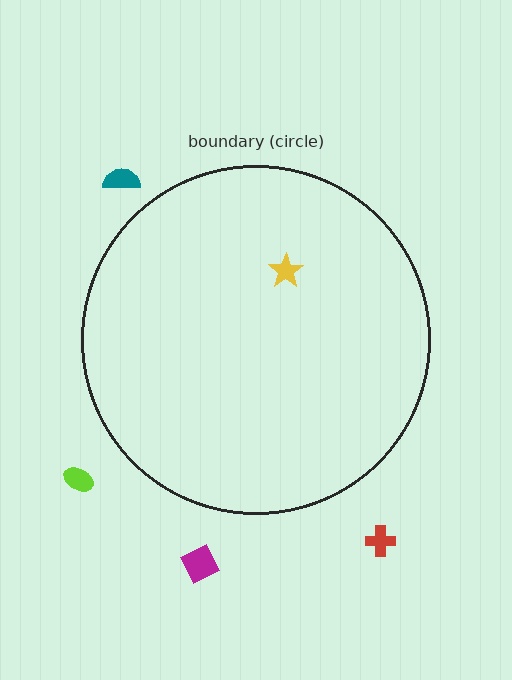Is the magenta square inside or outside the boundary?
Outside.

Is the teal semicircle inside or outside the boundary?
Outside.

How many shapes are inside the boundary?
1 inside, 4 outside.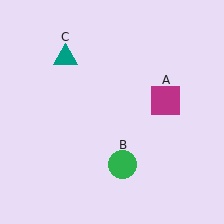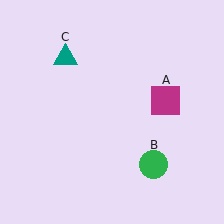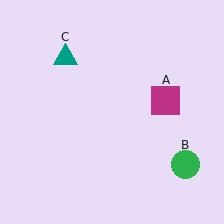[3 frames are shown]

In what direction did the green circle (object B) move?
The green circle (object B) moved right.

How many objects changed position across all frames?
1 object changed position: green circle (object B).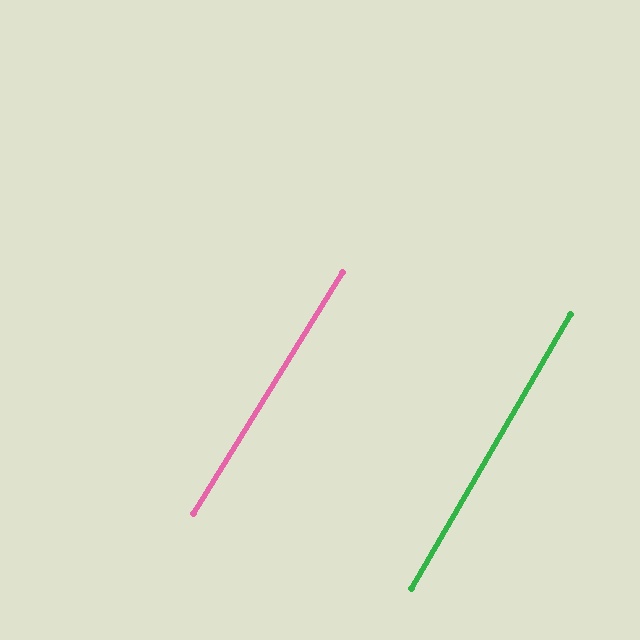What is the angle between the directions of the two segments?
Approximately 2 degrees.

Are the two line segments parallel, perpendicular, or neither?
Parallel — their directions differ by only 1.6°.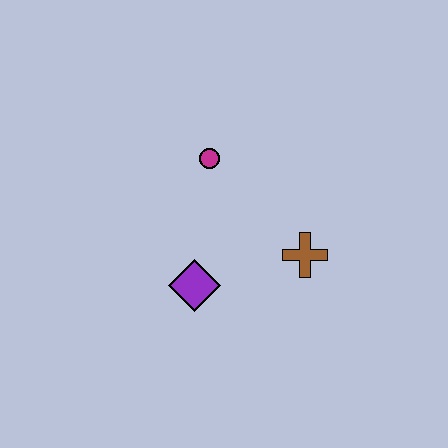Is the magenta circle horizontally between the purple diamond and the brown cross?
Yes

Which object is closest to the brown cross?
The purple diamond is closest to the brown cross.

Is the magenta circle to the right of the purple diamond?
Yes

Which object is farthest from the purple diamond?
The magenta circle is farthest from the purple diamond.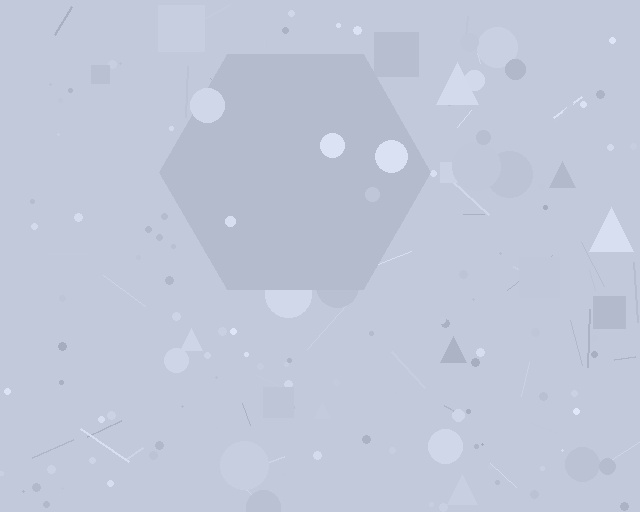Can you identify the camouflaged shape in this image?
The camouflaged shape is a hexagon.